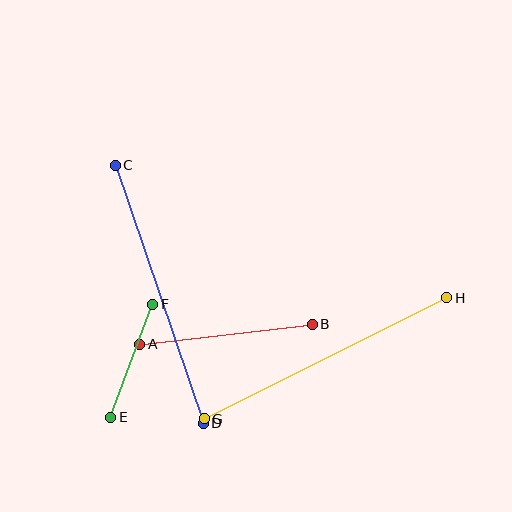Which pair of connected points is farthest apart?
Points C and D are farthest apart.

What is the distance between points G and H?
The distance is approximately 271 pixels.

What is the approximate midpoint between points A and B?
The midpoint is at approximately (226, 334) pixels.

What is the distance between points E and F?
The distance is approximately 121 pixels.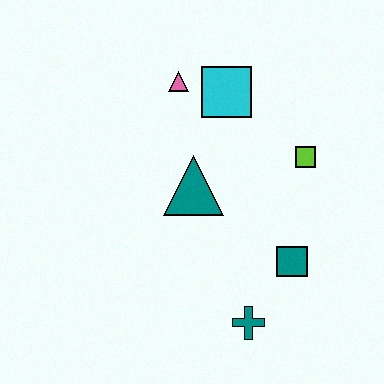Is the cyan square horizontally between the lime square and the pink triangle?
Yes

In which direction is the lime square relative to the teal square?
The lime square is above the teal square.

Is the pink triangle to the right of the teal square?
No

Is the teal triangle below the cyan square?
Yes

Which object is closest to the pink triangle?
The cyan square is closest to the pink triangle.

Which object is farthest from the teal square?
The pink triangle is farthest from the teal square.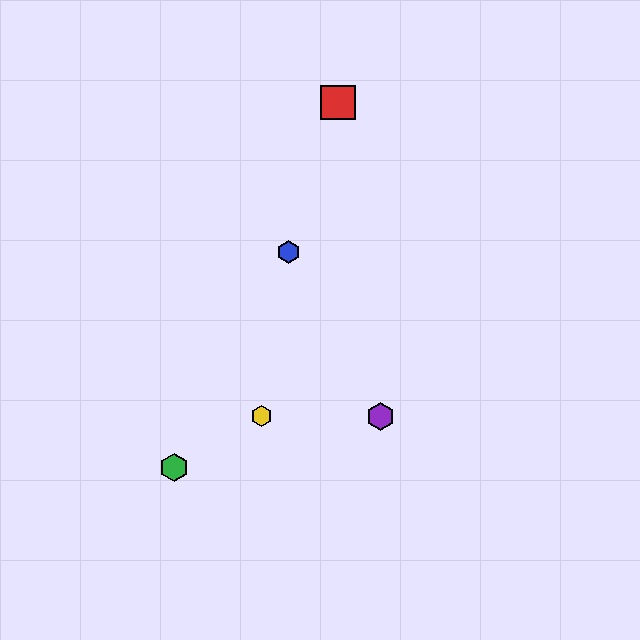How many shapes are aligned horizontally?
2 shapes (the yellow hexagon, the purple hexagon) are aligned horizontally.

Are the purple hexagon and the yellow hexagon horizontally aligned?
Yes, both are at y≈416.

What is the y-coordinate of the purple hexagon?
The purple hexagon is at y≈416.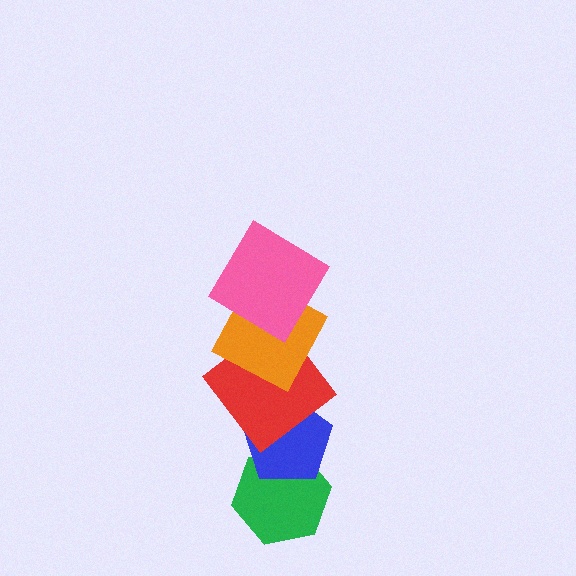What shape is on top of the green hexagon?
The blue pentagon is on top of the green hexagon.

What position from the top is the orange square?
The orange square is 2nd from the top.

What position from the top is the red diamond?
The red diamond is 3rd from the top.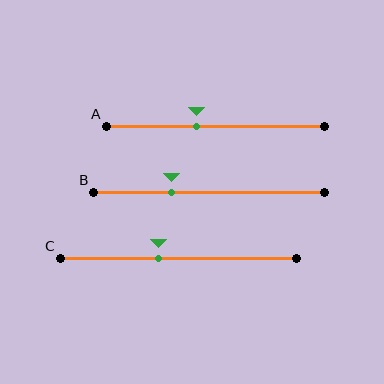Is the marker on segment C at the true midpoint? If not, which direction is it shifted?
No, the marker on segment C is shifted to the left by about 8% of the segment length.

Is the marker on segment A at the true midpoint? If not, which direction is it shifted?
No, the marker on segment A is shifted to the left by about 9% of the segment length.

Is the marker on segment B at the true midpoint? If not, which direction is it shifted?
No, the marker on segment B is shifted to the left by about 16% of the segment length.